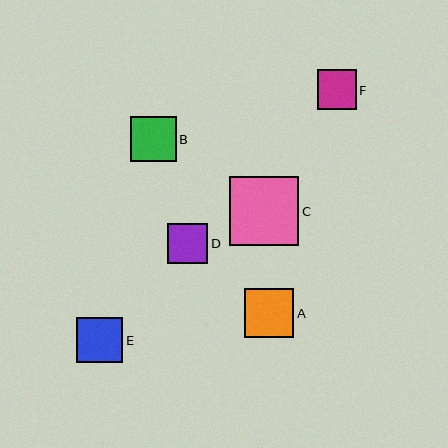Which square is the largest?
Square C is the largest with a size of approximately 69 pixels.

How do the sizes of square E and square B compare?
Square E and square B are approximately the same size.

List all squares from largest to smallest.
From largest to smallest: C, A, E, B, D, F.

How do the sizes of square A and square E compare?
Square A and square E are approximately the same size.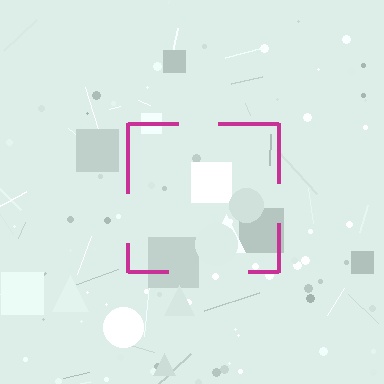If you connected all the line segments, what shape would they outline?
They would outline a square.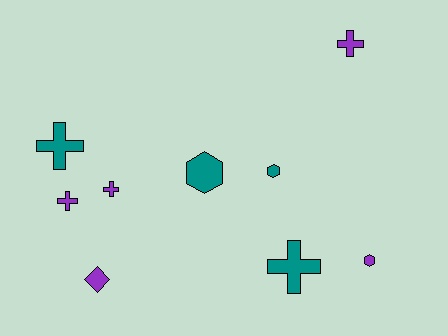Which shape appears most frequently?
Cross, with 5 objects.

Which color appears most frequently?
Purple, with 5 objects.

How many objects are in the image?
There are 9 objects.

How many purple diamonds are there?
There is 1 purple diamond.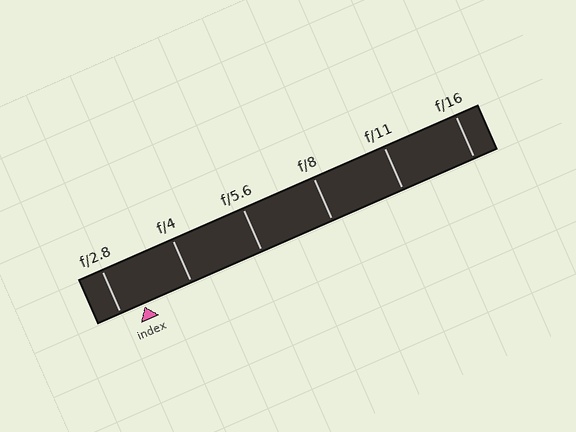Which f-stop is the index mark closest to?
The index mark is closest to f/2.8.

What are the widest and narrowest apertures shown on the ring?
The widest aperture shown is f/2.8 and the narrowest is f/16.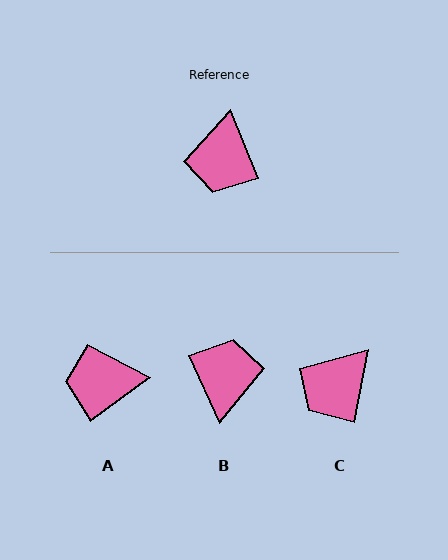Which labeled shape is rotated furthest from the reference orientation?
B, about 177 degrees away.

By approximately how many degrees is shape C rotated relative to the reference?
Approximately 32 degrees clockwise.